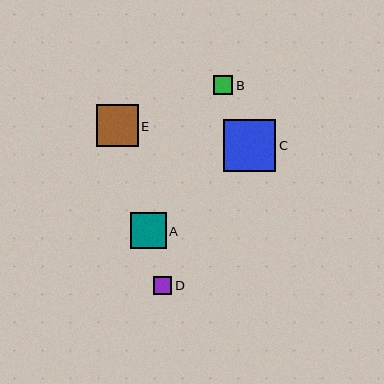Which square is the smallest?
Square D is the smallest with a size of approximately 19 pixels.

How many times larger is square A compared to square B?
Square A is approximately 1.9 times the size of square B.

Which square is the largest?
Square C is the largest with a size of approximately 52 pixels.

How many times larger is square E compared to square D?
Square E is approximately 2.2 times the size of square D.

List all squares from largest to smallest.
From largest to smallest: C, E, A, B, D.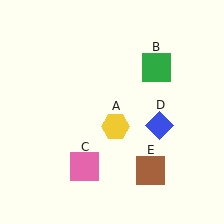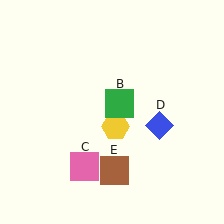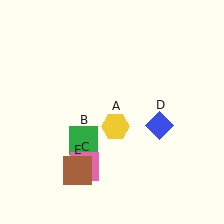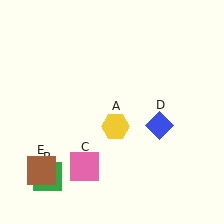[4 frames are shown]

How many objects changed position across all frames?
2 objects changed position: green square (object B), brown square (object E).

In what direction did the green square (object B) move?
The green square (object B) moved down and to the left.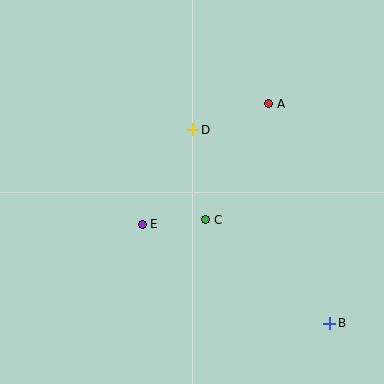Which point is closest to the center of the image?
Point C at (206, 220) is closest to the center.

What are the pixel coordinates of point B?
Point B is at (330, 323).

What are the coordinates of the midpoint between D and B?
The midpoint between D and B is at (261, 227).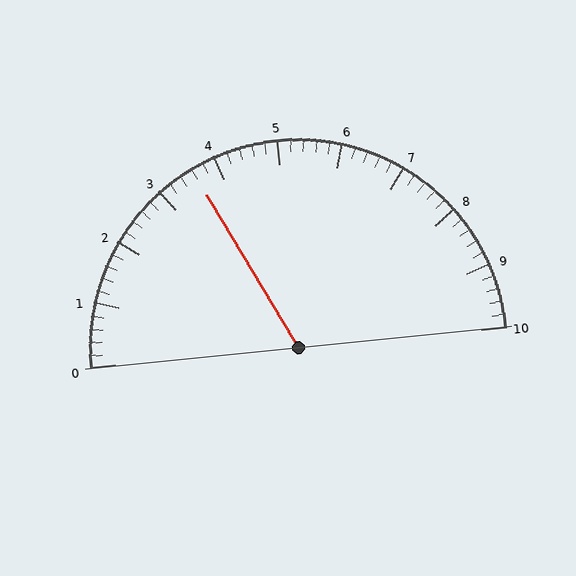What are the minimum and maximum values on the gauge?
The gauge ranges from 0 to 10.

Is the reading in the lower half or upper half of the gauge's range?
The reading is in the lower half of the range (0 to 10).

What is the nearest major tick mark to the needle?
The nearest major tick mark is 4.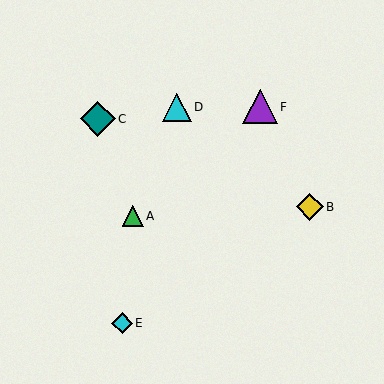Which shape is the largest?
The teal diamond (labeled C) is the largest.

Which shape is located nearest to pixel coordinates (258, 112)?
The purple triangle (labeled F) at (260, 107) is nearest to that location.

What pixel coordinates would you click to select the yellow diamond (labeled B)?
Click at (310, 207) to select the yellow diamond B.